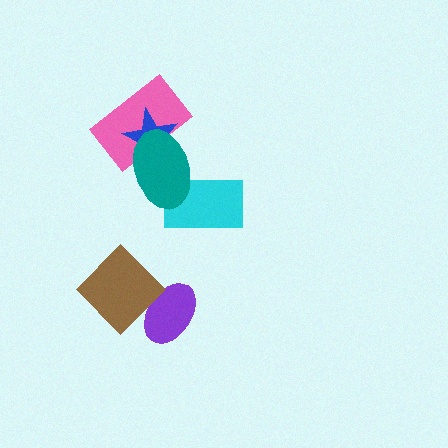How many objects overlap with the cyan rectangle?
1 object overlaps with the cyan rectangle.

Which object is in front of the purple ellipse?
The brown diamond is in front of the purple ellipse.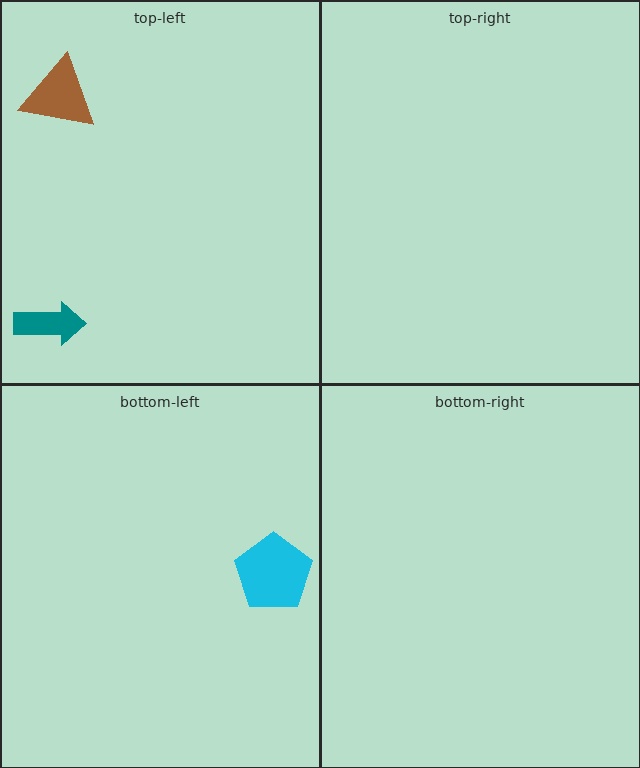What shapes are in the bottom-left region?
The cyan pentagon.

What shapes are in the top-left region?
The teal arrow, the brown triangle.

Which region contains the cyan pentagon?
The bottom-left region.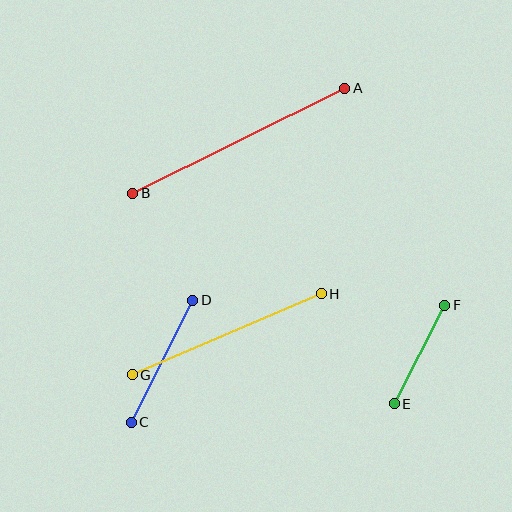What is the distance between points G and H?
The distance is approximately 206 pixels.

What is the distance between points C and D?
The distance is approximately 137 pixels.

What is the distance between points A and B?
The distance is approximately 237 pixels.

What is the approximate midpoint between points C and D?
The midpoint is at approximately (162, 361) pixels.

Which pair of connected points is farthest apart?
Points A and B are farthest apart.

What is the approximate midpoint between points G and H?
The midpoint is at approximately (227, 334) pixels.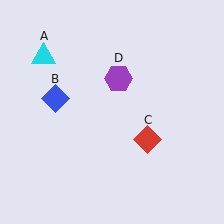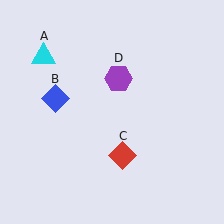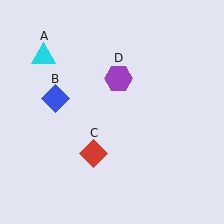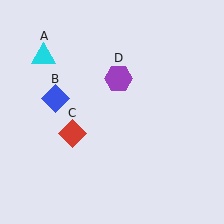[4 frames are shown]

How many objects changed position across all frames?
1 object changed position: red diamond (object C).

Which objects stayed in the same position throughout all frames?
Cyan triangle (object A) and blue diamond (object B) and purple hexagon (object D) remained stationary.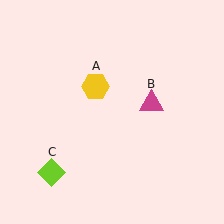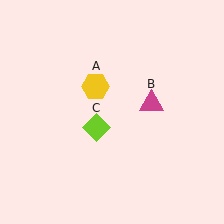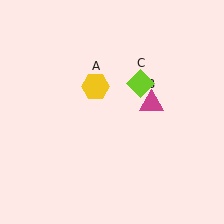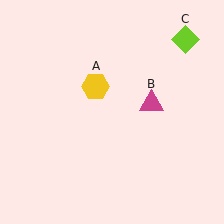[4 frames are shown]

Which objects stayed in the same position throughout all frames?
Yellow hexagon (object A) and magenta triangle (object B) remained stationary.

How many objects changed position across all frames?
1 object changed position: lime diamond (object C).